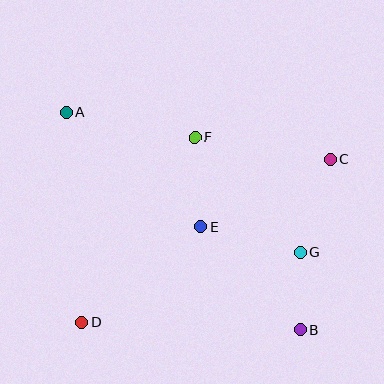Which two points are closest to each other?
Points B and G are closest to each other.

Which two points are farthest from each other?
Points A and B are farthest from each other.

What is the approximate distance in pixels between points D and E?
The distance between D and E is approximately 152 pixels.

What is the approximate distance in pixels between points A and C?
The distance between A and C is approximately 269 pixels.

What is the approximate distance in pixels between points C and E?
The distance between C and E is approximately 147 pixels.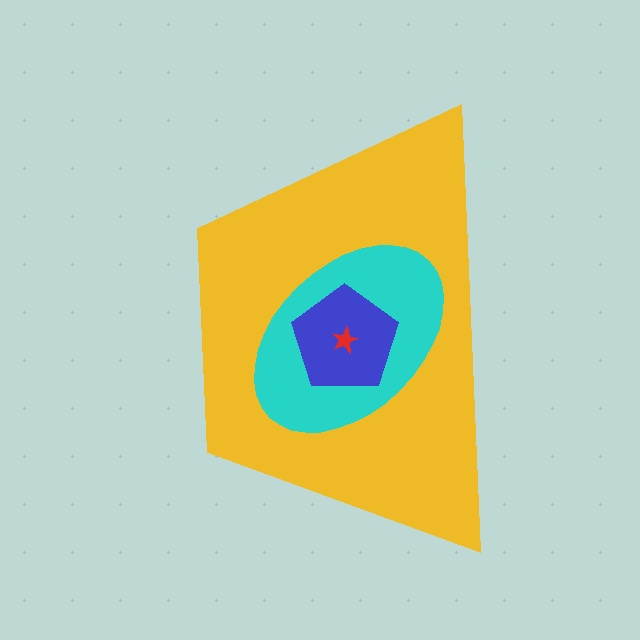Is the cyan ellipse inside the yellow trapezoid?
Yes.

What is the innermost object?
The red star.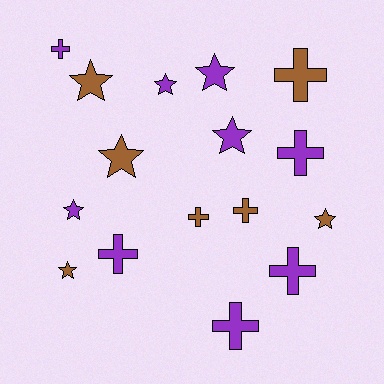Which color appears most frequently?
Purple, with 9 objects.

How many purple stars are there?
There are 4 purple stars.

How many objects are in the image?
There are 16 objects.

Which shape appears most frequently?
Cross, with 8 objects.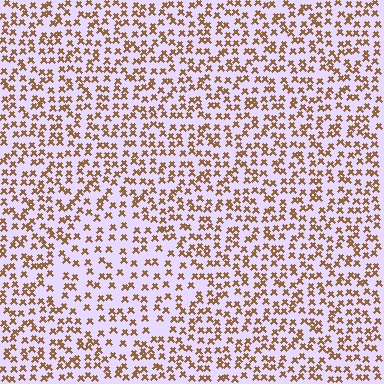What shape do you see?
I see a diamond.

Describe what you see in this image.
The image contains small brown elements arranged at two different densities. A diamond-shaped region is visible where the elements are less densely packed than the surrounding area.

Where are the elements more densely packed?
The elements are more densely packed outside the diamond boundary.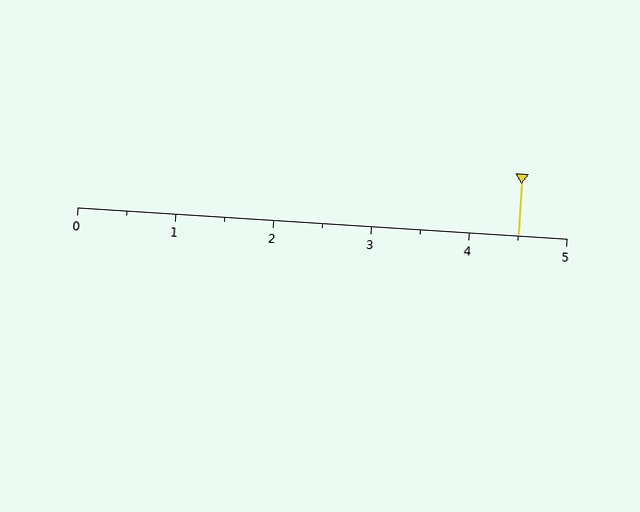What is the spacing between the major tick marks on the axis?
The major ticks are spaced 1 apart.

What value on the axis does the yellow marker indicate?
The marker indicates approximately 4.5.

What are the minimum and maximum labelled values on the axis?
The axis runs from 0 to 5.